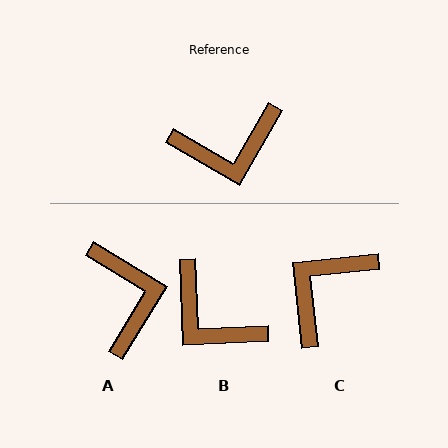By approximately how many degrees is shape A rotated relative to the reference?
Approximately 88 degrees counter-clockwise.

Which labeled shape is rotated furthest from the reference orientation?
C, about 144 degrees away.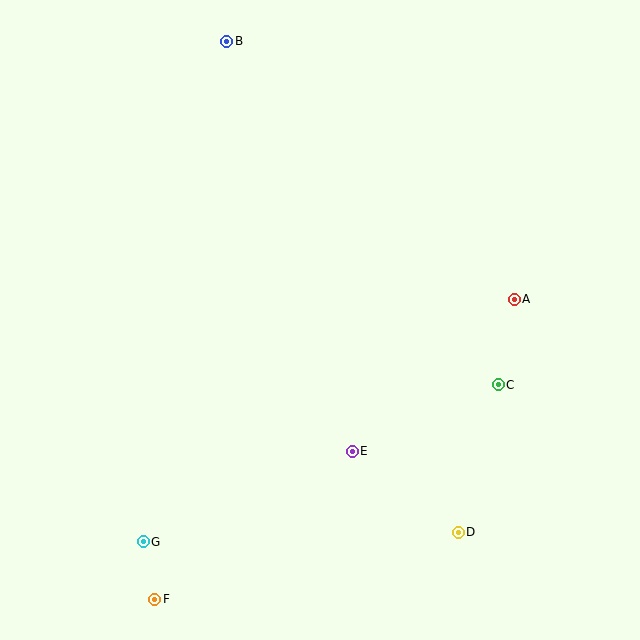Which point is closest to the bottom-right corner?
Point D is closest to the bottom-right corner.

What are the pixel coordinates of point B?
Point B is at (227, 41).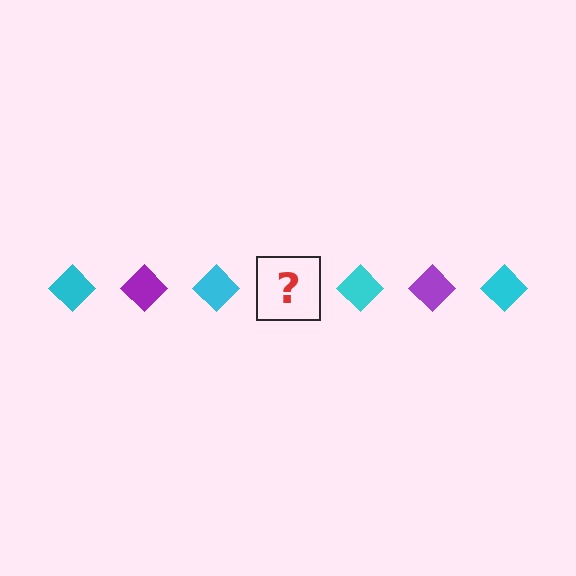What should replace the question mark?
The question mark should be replaced with a purple diamond.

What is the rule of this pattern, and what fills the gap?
The rule is that the pattern cycles through cyan, purple diamonds. The gap should be filled with a purple diamond.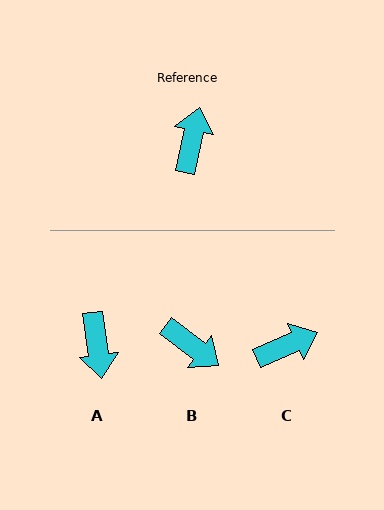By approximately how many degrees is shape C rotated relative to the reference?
Approximately 54 degrees clockwise.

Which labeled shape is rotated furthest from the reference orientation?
A, about 160 degrees away.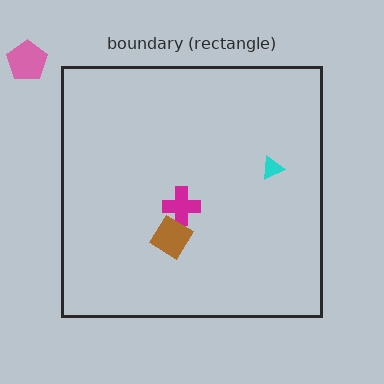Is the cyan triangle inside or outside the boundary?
Inside.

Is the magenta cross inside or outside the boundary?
Inside.